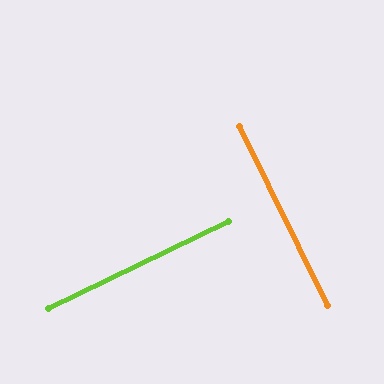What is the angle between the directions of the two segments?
Approximately 90 degrees.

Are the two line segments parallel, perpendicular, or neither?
Perpendicular — they meet at approximately 90°.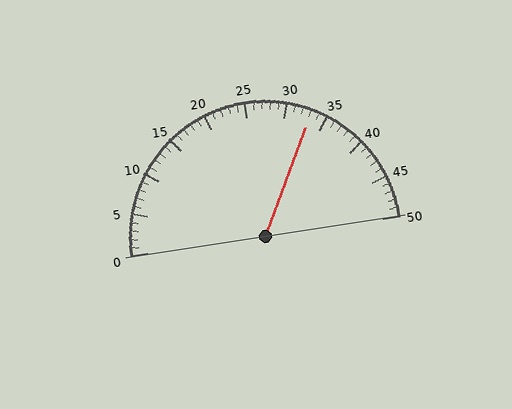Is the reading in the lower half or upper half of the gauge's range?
The reading is in the upper half of the range (0 to 50).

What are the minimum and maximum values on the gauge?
The gauge ranges from 0 to 50.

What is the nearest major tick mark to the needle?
The nearest major tick mark is 35.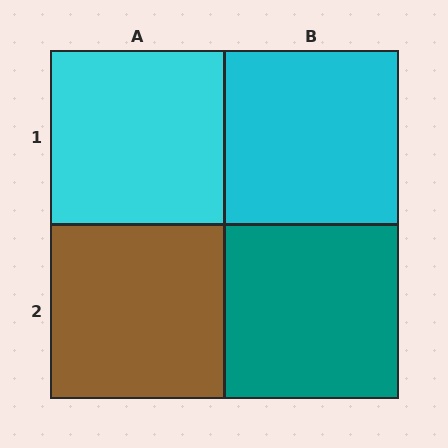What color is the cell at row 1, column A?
Cyan.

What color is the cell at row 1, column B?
Cyan.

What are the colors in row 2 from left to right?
Brown, teal.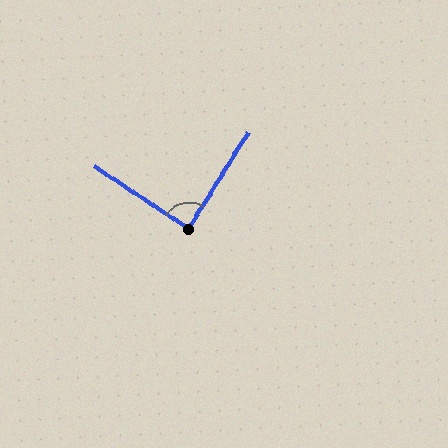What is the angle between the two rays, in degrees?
Approximately 88 degrees.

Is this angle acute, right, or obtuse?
It is approximately a right angle.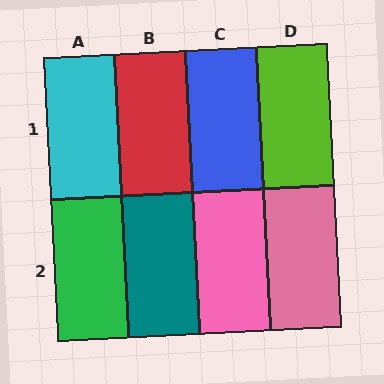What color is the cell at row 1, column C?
Blue.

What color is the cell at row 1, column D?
Lime.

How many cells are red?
1 cell is red.